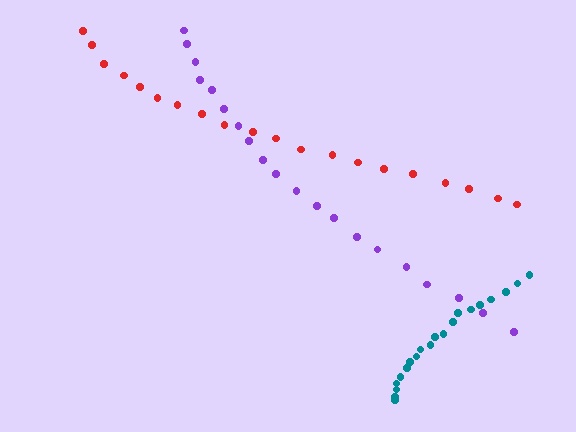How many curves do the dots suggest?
There are 3 distinct paths.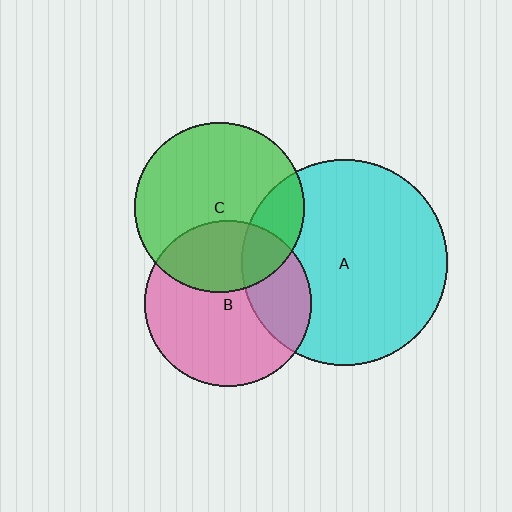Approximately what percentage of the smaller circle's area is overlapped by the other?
Approximately 30%.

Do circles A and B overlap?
Yes.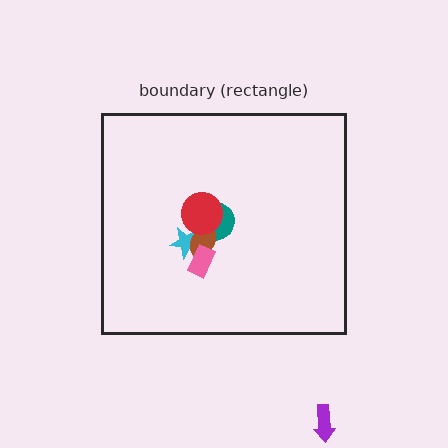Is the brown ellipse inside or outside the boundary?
Inside.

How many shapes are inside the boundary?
5 inside, 1 outside.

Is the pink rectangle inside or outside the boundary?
Inside.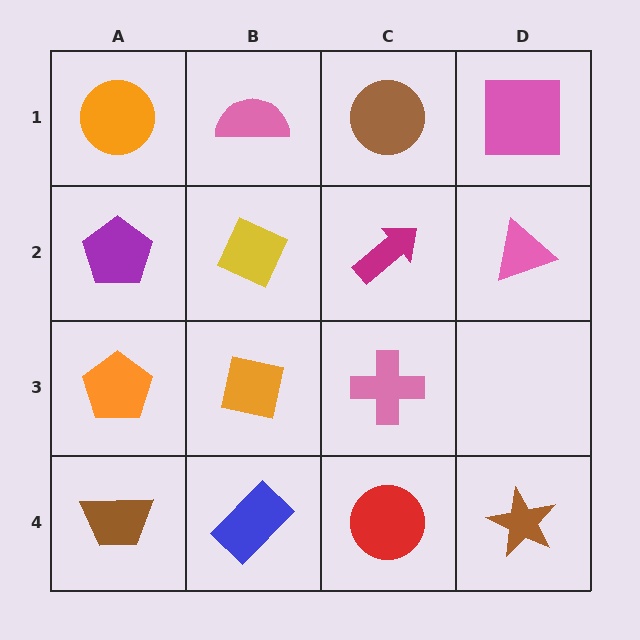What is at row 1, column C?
A brown circle.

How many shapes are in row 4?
4 shapes.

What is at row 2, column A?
A purple pentagon.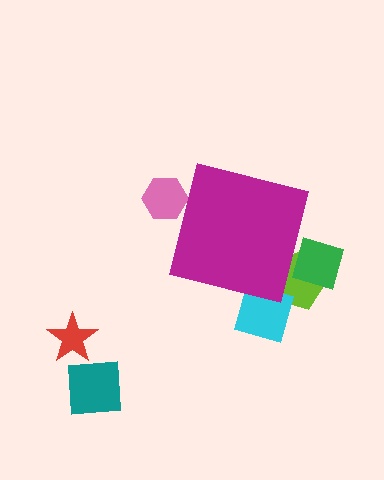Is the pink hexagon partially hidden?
Yes, the pink hexagon is partially hidden behind the magenta square.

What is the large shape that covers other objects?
A magenta square.